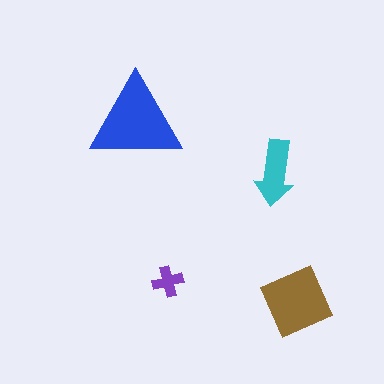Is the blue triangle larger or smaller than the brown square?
Larger.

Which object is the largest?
The blue triangle.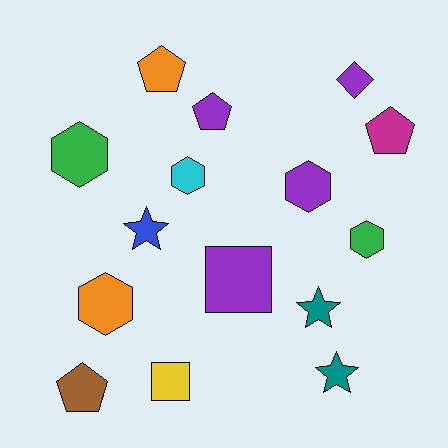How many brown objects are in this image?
There is 1 brown object.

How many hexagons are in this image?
There are 5 hexagons.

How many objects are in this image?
There are 15 objects.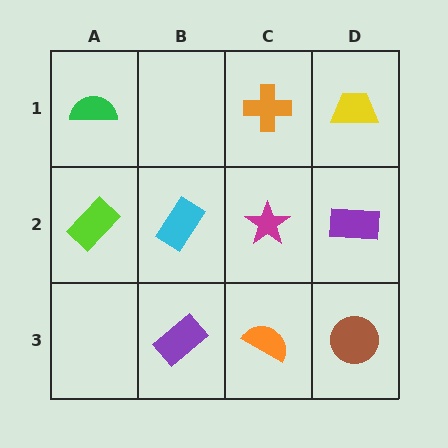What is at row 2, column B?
A cyan rectangle.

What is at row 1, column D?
A yellow trapezoid.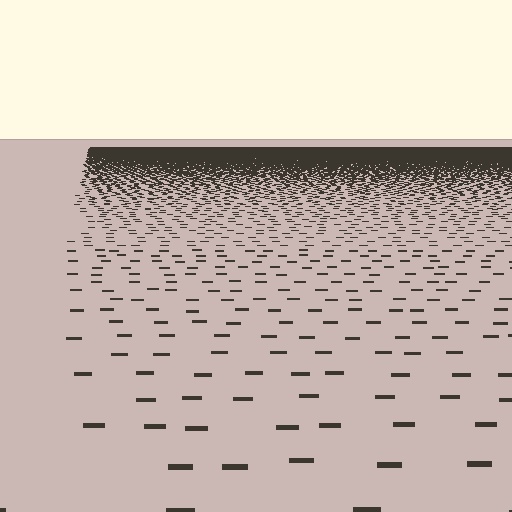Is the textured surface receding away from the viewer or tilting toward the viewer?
The surface is receding away from the viewer. Texture elements get smaller and denser toward the top.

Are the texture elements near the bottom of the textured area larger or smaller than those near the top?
Larger. Near the bottom, elements are closer to the viewer and appear at a bigger on-screen size.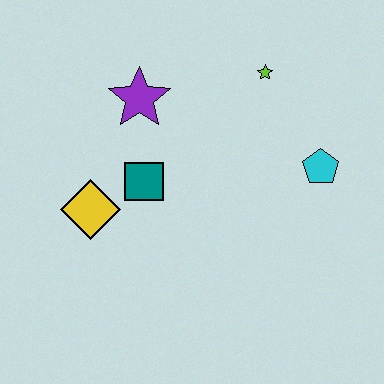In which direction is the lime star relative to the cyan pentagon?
The lime star is above the cyan pentagon.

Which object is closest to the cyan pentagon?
The lime star is closest to the cyan pentagon.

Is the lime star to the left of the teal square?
No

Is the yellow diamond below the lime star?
Yes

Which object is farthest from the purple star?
The cyan pentagon is farthest from the purple star.